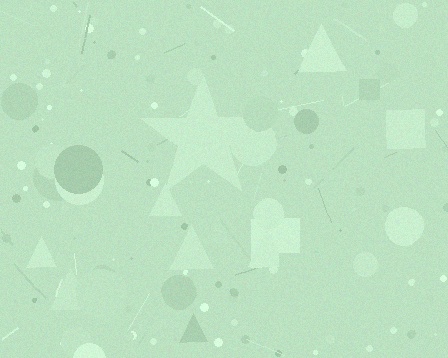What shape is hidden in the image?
A star is hidden in the image.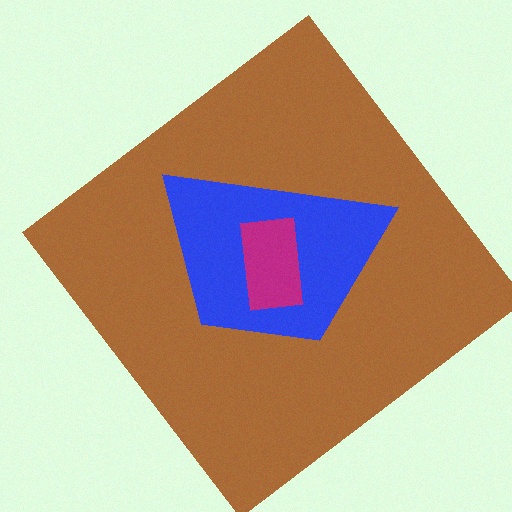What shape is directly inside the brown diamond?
The blue trapezoid.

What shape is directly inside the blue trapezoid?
The magenta rectangle.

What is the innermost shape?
The magenta rectangle.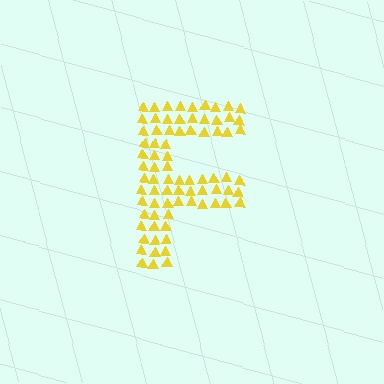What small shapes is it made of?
It is made of small triangles.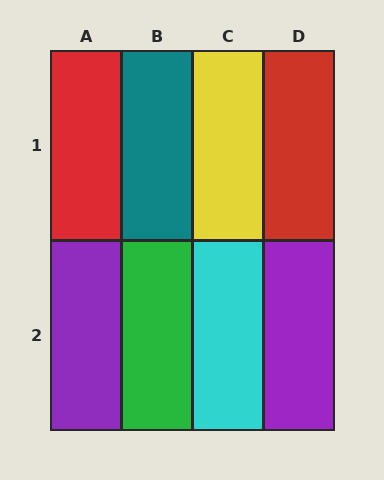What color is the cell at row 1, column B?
Teal.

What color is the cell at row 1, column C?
Yellow.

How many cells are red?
2 cells are red.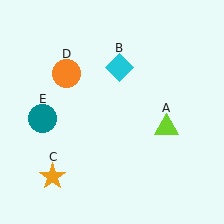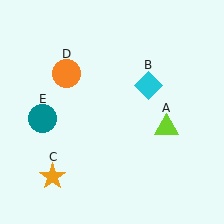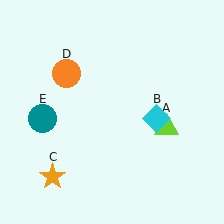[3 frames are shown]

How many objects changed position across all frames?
1 object changed position: cyan diamond (object B).